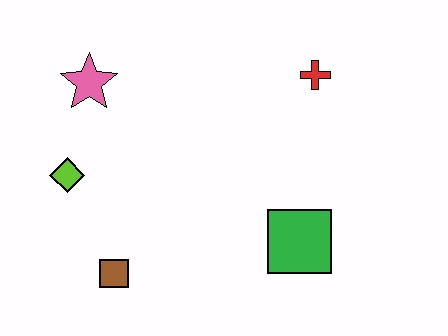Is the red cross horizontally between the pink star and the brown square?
No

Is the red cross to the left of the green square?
No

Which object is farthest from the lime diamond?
The red cross is farthest from the lime diamond.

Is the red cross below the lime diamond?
No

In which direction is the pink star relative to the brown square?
The pink star is above the brown square.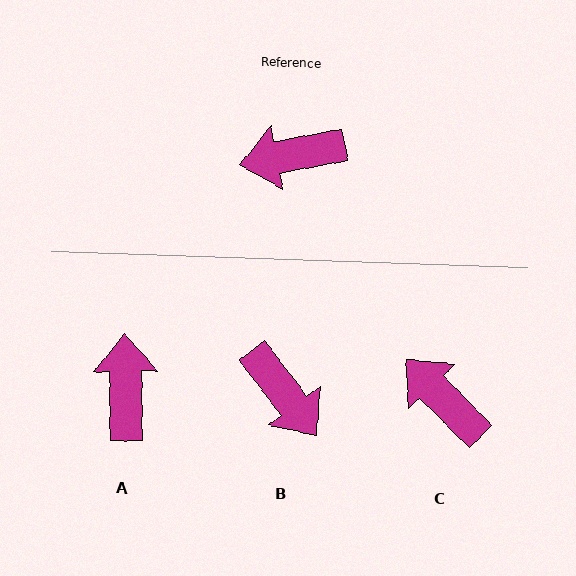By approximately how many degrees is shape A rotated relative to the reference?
Approximately 100 degrees clockwise.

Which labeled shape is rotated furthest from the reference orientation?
B, about 116 degrees away.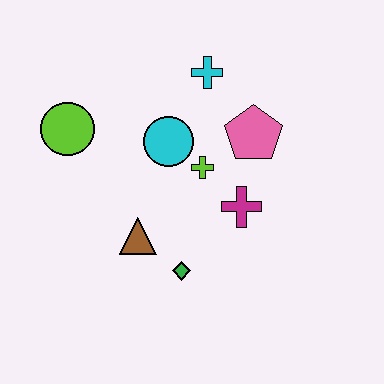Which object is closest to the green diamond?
The brown triangle is closest to the green diamond.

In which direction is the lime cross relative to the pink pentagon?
The lime cross is to the left of the pink pentagon.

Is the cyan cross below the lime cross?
No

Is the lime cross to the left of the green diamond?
No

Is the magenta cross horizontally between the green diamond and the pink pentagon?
Yes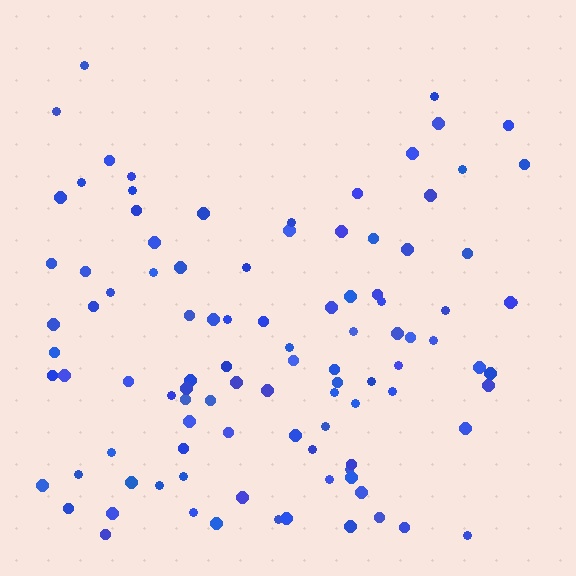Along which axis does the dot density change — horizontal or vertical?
Vertical.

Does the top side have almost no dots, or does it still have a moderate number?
Still a moderate number, just noticeably fewer than the bottom.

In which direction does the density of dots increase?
From top to bottom, with the bottom side densest.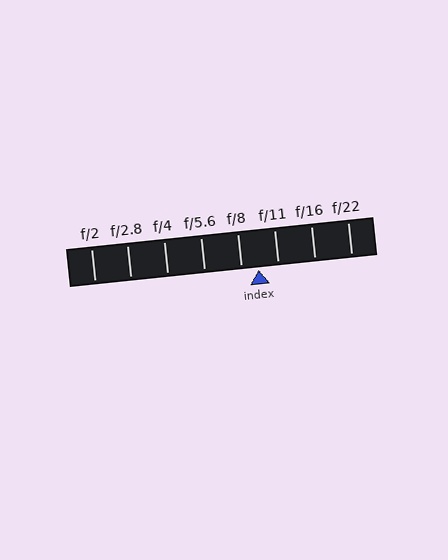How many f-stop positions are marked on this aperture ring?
There are 8 f-stop positions marked.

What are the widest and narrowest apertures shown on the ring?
The widest aperture shown is f/2 and the narrowest is f/22.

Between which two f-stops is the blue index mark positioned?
The index mark is between f/8 and f/11.